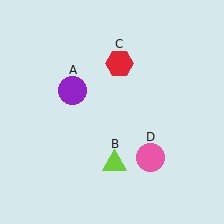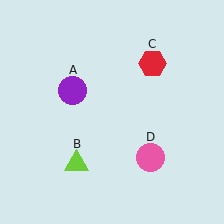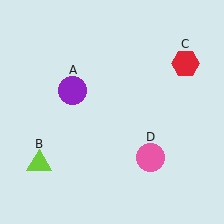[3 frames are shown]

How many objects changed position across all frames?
2 objects changed position: lime triangle (object B), red hexagon (object C).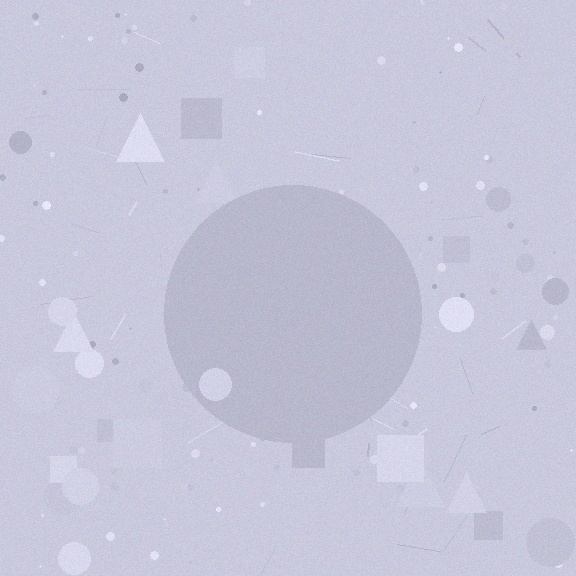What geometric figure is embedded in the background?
A circle is embedded in the background.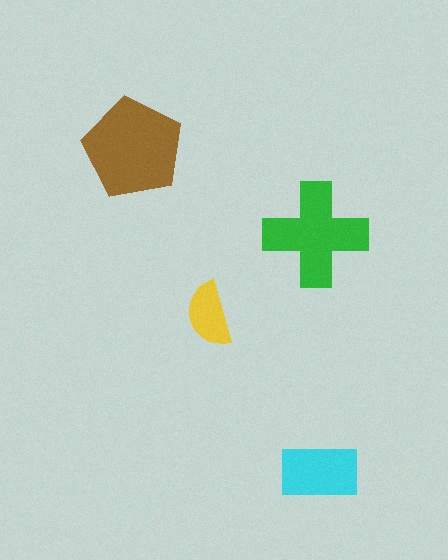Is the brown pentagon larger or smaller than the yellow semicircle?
Larger.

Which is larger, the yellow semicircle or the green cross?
The green cross.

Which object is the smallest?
The yellow semicircle.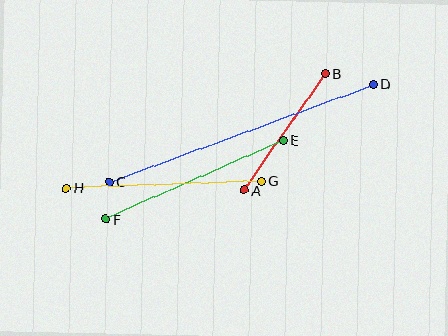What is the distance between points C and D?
The distance is approximately 281 pixels.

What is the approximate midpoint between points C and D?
The midpoint is at approximately (241, 133) pixels.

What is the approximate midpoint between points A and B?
The midpoint is at approximately (285, 132) pixels.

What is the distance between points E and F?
The distance is approximately 194 pixels.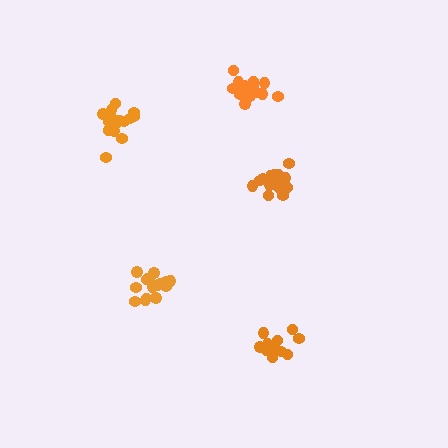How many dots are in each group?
Group 1: 17 dots, Group 2: 18 dots, Group 3: 16 dots, Group 4: 17 dots, Group 5: 12 dots (80 total).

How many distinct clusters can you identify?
There are 5 distinct clusters.